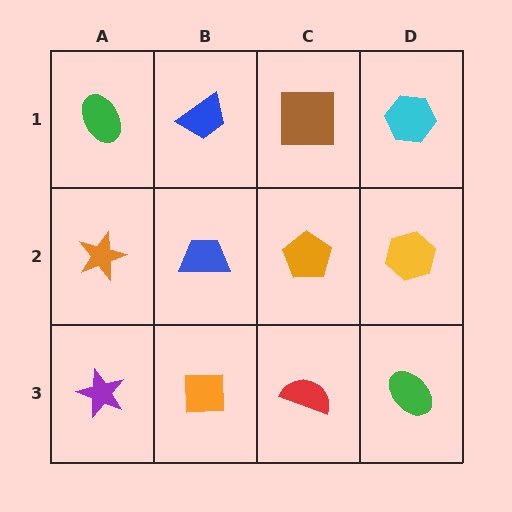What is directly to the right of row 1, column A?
A blue trapezoid.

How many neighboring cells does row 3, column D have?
2.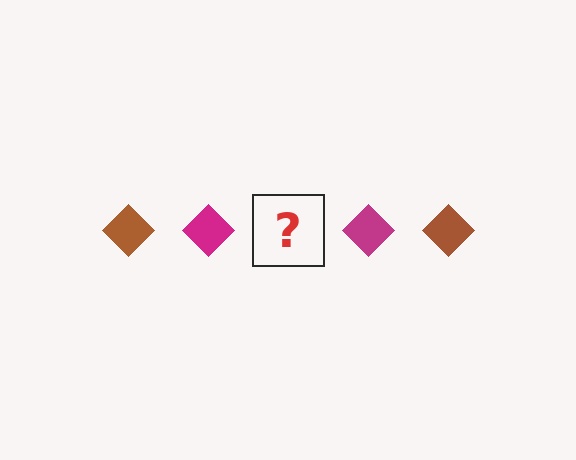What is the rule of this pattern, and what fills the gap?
The rule is that the pattern cycles through brown, magenta diamonds. The gap should be filled with a brown diamond.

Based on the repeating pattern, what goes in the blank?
The blank should be a brown diamond.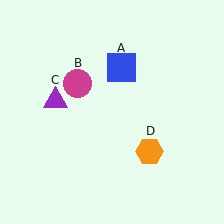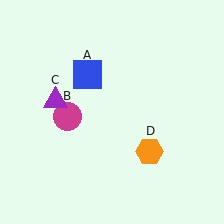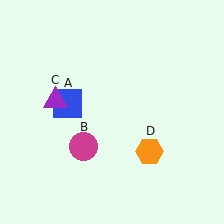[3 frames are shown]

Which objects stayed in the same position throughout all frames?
Purple triangle (object C) and orange hexagon (object D) remained stationary.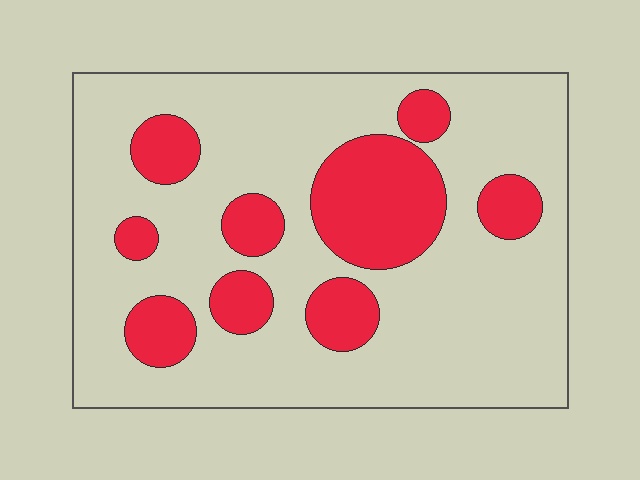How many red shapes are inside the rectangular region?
9.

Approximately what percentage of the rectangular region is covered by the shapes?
Approximately 25%.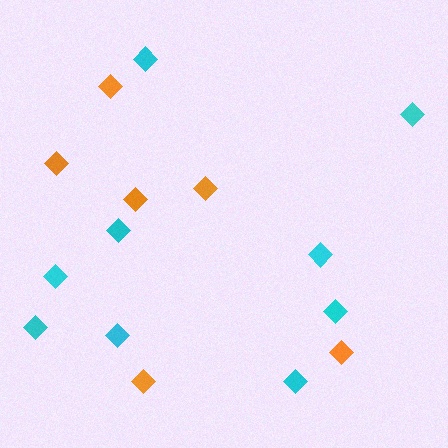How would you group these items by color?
There are 2 groups: one group of orange diamonds (6) and one group of cyan diamonds (9).